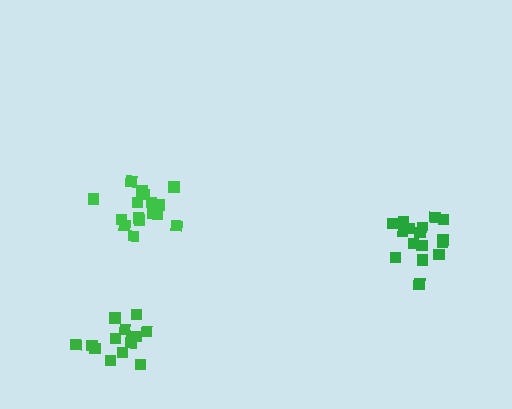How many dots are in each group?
Group 1: 16 dots, Group 2: 16 dots, Group 3: 14 dots (46 total).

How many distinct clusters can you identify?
There are 3 distinct clusters.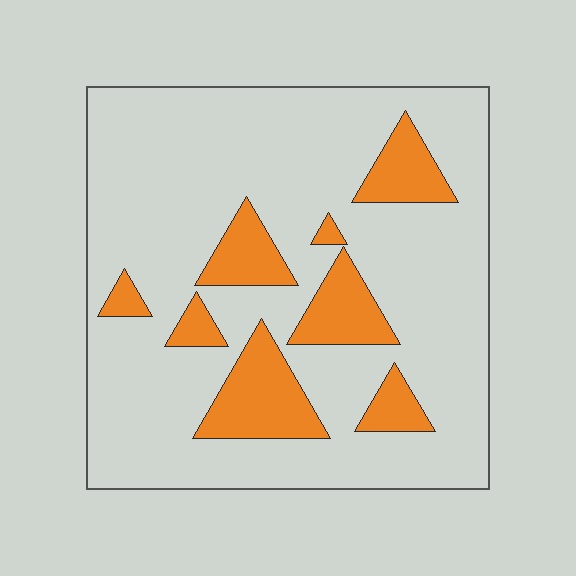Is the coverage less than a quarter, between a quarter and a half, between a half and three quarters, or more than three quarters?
Less than a quarter.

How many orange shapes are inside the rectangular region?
8.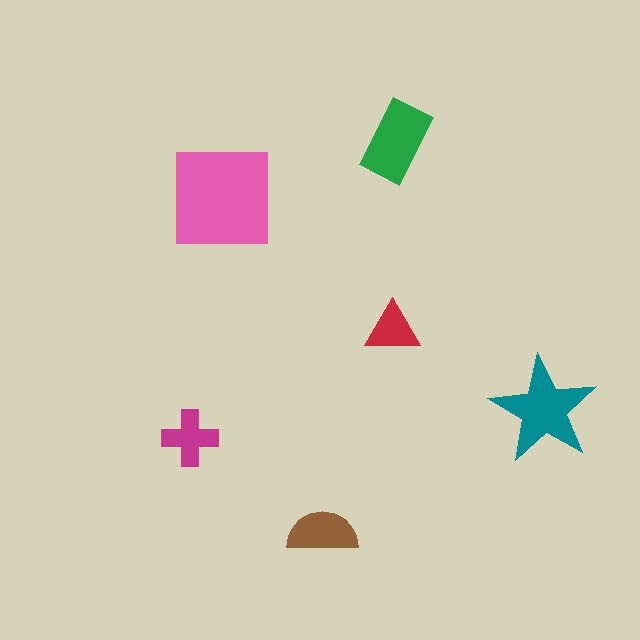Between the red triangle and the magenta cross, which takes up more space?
The magenta cross.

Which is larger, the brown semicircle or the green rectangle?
The green rectangle.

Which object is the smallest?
The red triangle.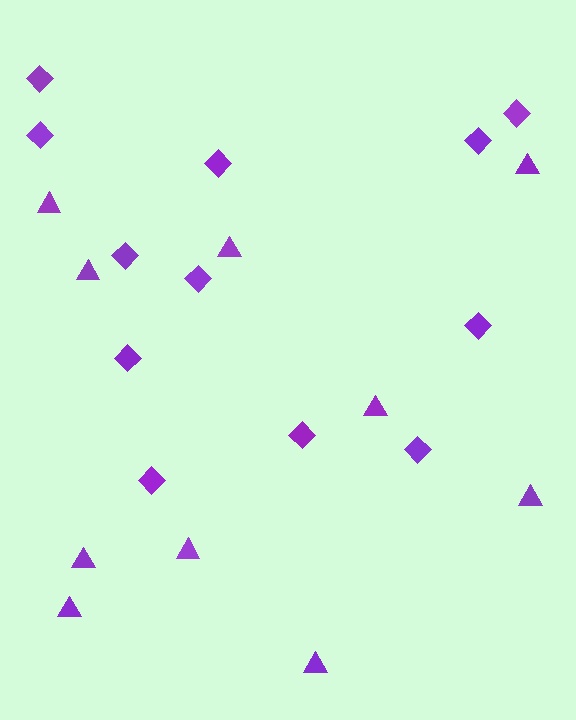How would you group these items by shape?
There are 2 groups: one group of triangles (10) and one group of diamonds (12).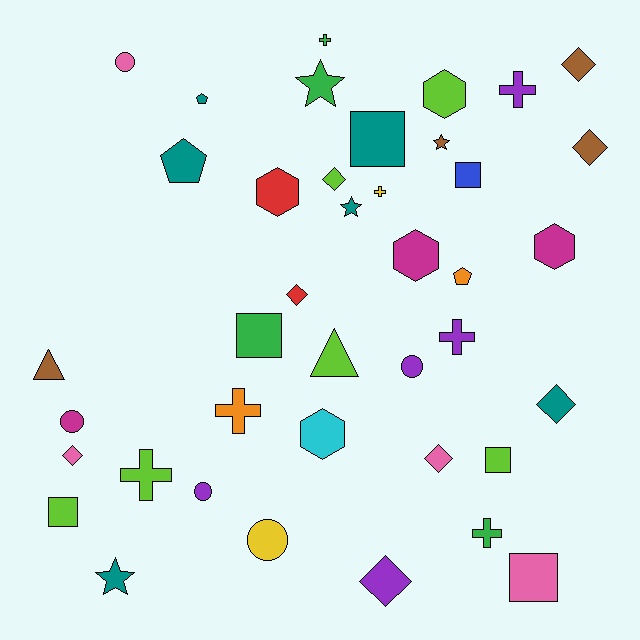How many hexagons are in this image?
There are 5 hexagons.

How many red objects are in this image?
There are 2 red objects.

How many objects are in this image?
There are 40 objects.